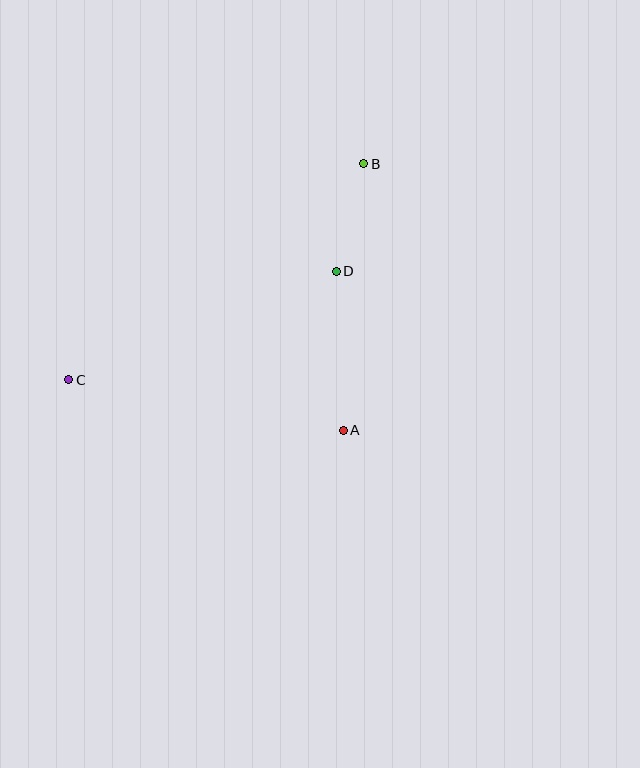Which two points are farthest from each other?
Points B and C are farthest from each other.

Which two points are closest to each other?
Points B and D are closest to each other.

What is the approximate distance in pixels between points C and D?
The distance between C and D is approximately 288 pixels.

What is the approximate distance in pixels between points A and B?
The distance between A and B is approximately 267 pixels.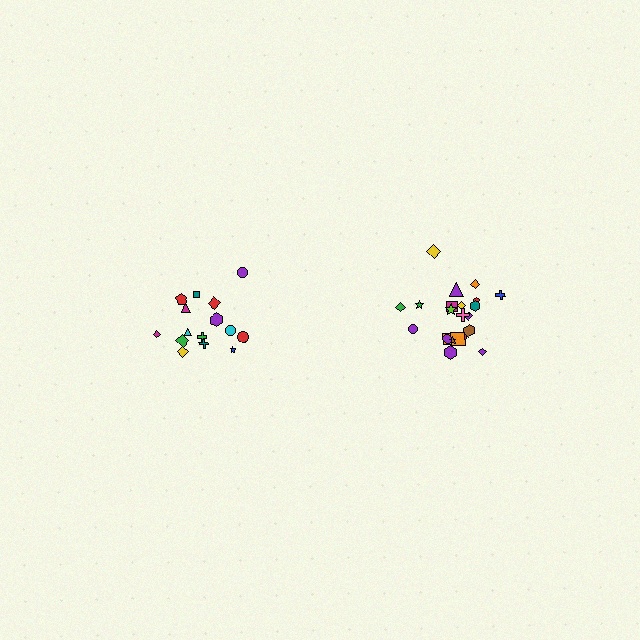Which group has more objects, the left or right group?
The right group.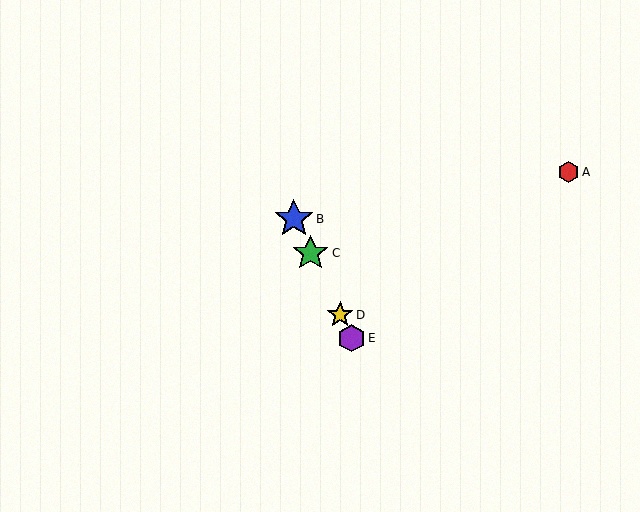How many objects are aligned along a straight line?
4 objects (B, C, D, E) are aligned along a straight line.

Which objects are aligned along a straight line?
Objects B, C, D, E are aligned along a straight line.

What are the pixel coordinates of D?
Object D is at (340, 315).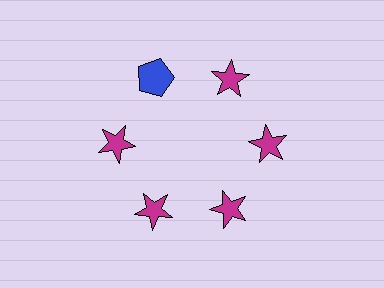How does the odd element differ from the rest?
It differs in both color (blue instead of magenta) and shape (pentagon instead of star).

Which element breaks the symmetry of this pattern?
The blue pentagon at roughly the 11 o'clock position breaks the symmetry. All other shapes are magenta stars.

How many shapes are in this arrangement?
There are 6 shapes arranged in a ring pattern.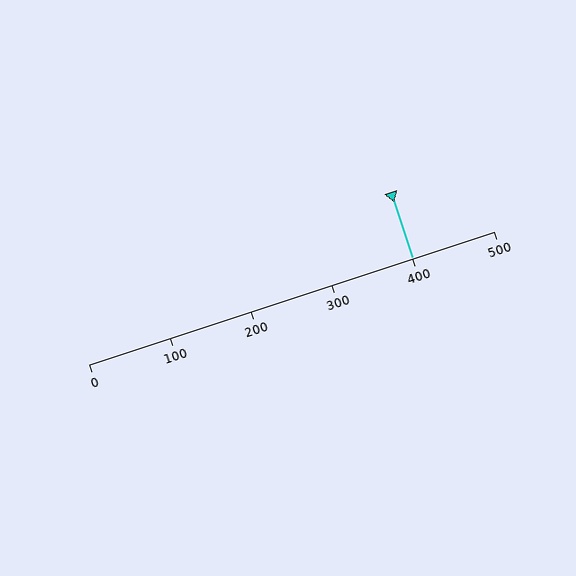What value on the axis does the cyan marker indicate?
The marker indicates approximately 400.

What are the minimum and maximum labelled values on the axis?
The axis runs from 0 to 500.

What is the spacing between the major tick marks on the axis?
The major ticks are spaced 100 apart.